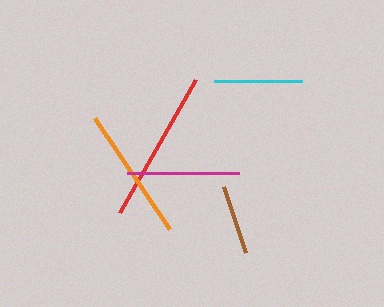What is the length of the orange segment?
The orange segment is approximately 134 pixels long.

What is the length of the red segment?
The red segment is approximately 154 pixels long.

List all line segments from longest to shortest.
From longest to shortest: red, orange, magenta, cyan, brown.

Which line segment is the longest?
The red line is the longest at approximately 154 pixels.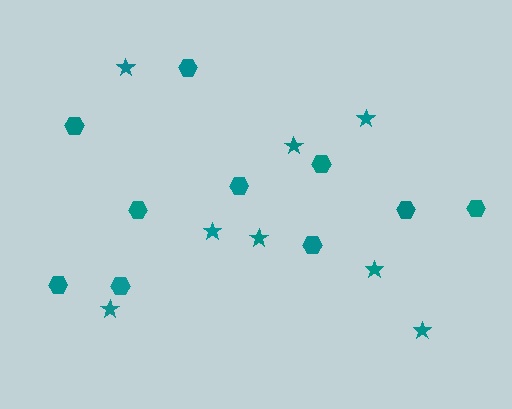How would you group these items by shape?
There are 2 groups: one group of stars (8) and one group of hexagons (10).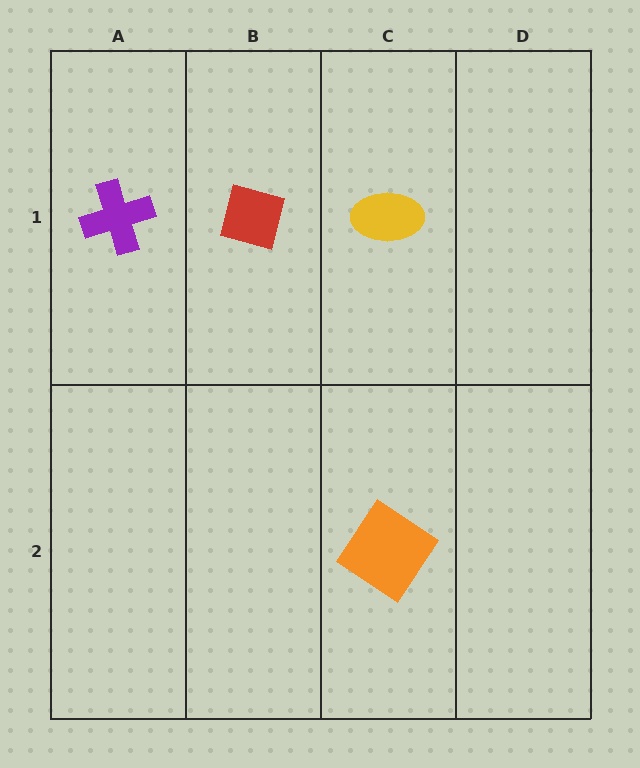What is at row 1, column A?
A purple cross.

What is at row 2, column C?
An orange diamond.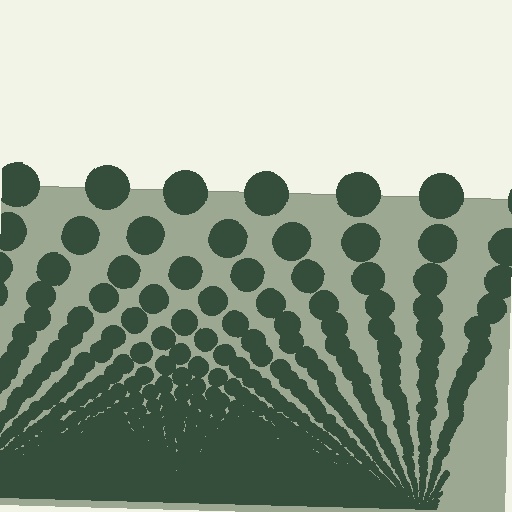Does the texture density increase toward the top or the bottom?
Density increases toward the bottom.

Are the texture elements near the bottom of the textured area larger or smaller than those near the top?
Smaller. The gradient is inverted — elements near the bottom are smaller and denser.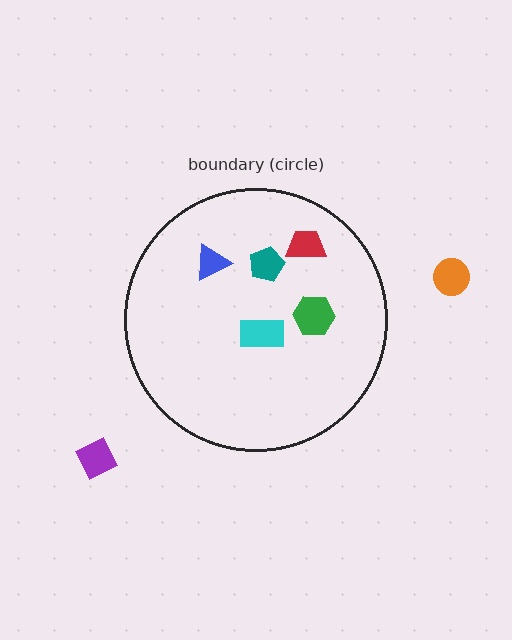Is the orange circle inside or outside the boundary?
Outside.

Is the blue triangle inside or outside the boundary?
Inside.